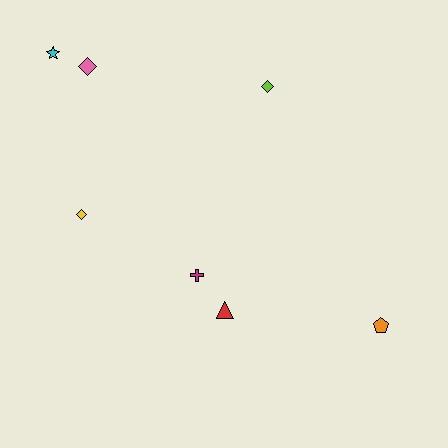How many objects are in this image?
There are 7 objects.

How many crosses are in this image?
There is 1 cross.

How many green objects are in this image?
There are no green objects.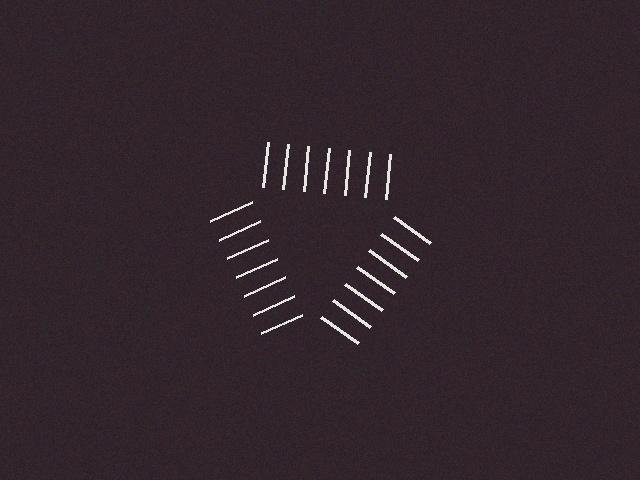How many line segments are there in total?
21 — 7 along each of the 3 edges.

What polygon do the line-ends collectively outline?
An illusory triangle — the line segments terminate on its edges but no continuous stroke is drawn.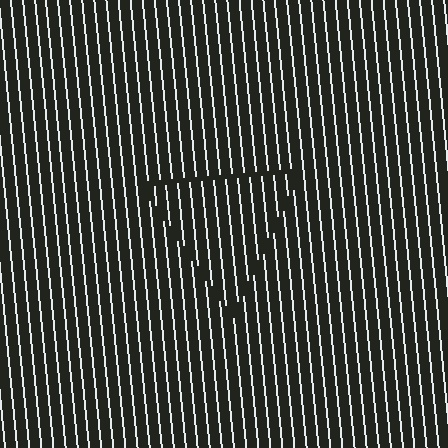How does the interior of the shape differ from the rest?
The interior of the shape contains the same grating, shifted by half a period — the contour is defined by the phase discontinuity where line-ends from the inner and outer gratings abut.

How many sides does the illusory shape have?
3 sides — the line-ends trace a triangle.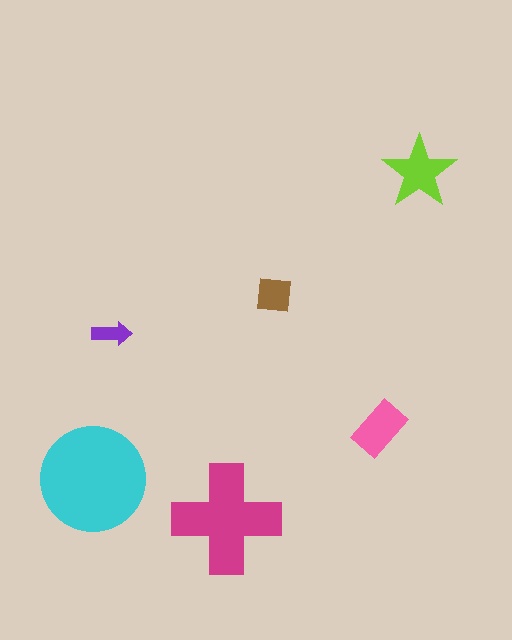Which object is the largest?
The cyan circle.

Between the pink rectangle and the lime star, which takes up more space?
The lime star.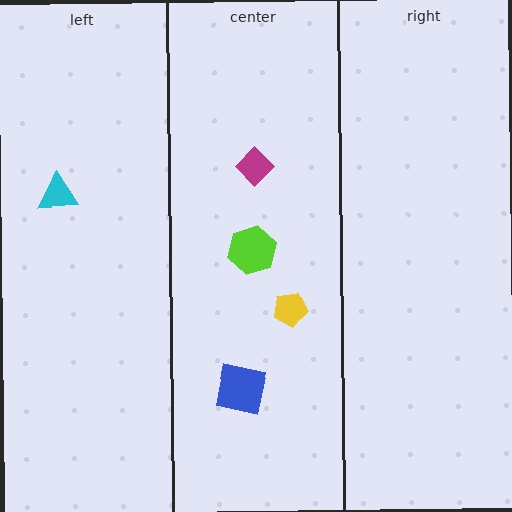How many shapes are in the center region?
4.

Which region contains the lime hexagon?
The center region.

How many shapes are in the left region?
1.